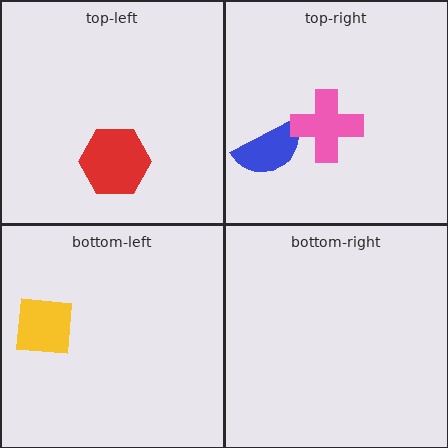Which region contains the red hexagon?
The top-left region.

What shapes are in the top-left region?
The red hexagon.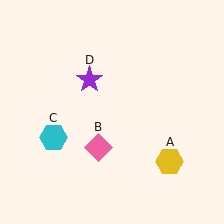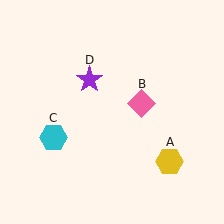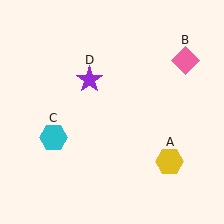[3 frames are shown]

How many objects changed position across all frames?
1 object changed position: pink diamond (object B).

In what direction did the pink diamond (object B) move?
The pink diamond (object B) moved up and to the right.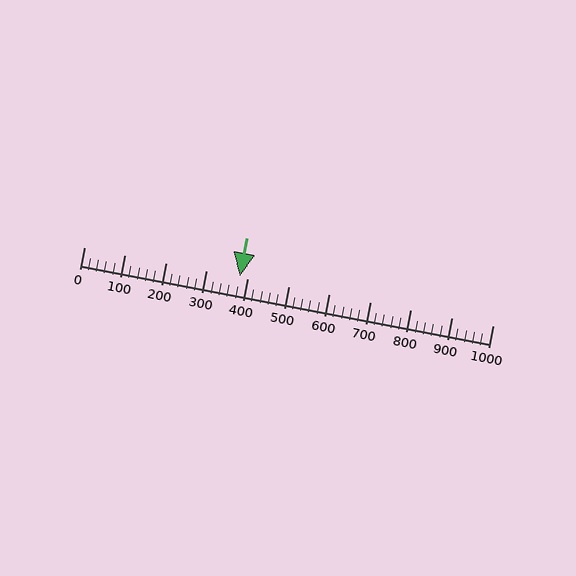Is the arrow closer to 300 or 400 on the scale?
The arrow is closer to 400.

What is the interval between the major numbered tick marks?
The major tick marks are spaced 100 units apart.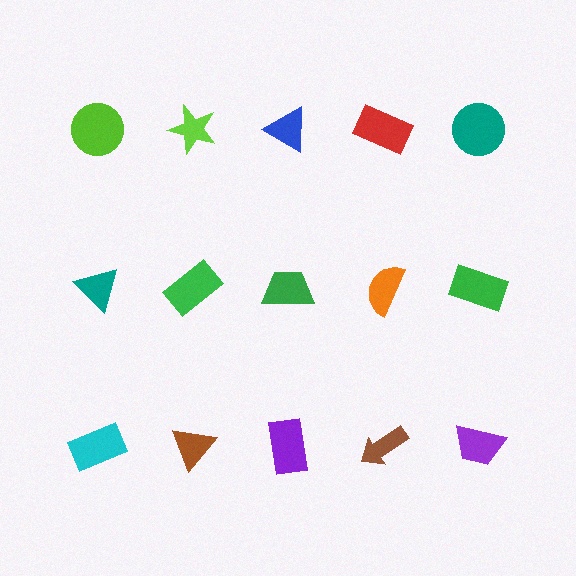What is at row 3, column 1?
A cyan rectangle.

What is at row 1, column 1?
A lime circle.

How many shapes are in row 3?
5 shapes.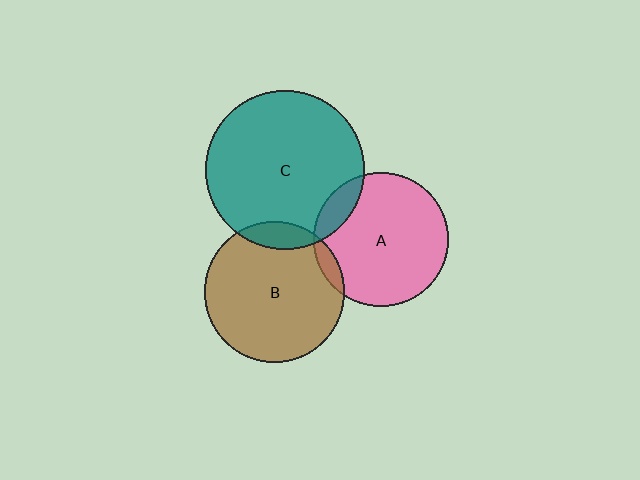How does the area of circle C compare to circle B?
Approximately 1.3 times.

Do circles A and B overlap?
Yes.